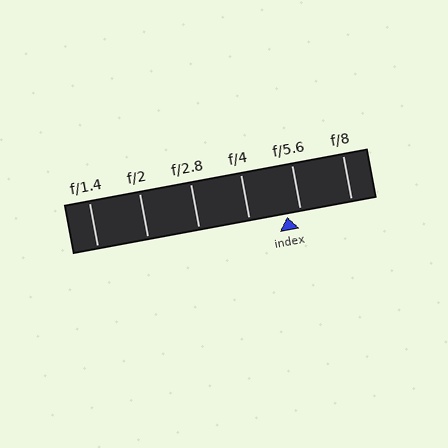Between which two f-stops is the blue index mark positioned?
The index mark is between f/4 and f/5.6.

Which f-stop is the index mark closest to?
The index mark is closest to f/5.6.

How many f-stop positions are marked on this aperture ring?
There are 6 f-stop positions marked.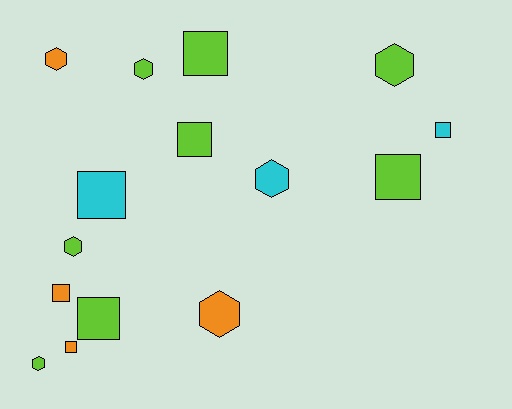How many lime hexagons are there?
There are 4 lime hexagons.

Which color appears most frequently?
Lime, with 8 objects.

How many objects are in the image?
There are 15 objects.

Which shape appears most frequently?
Square, with 8 objects.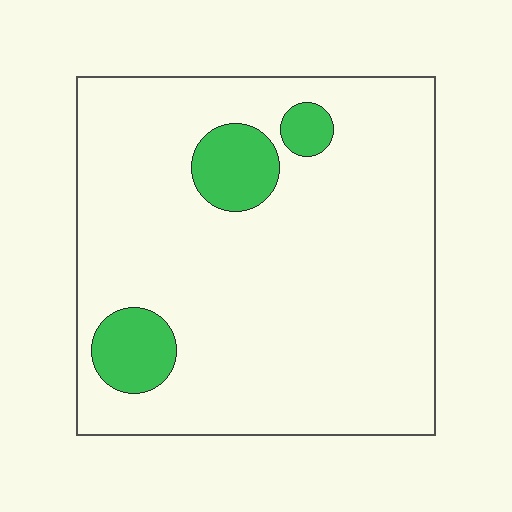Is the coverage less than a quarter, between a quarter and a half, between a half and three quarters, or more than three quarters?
Less than a quarter.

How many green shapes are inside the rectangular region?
3.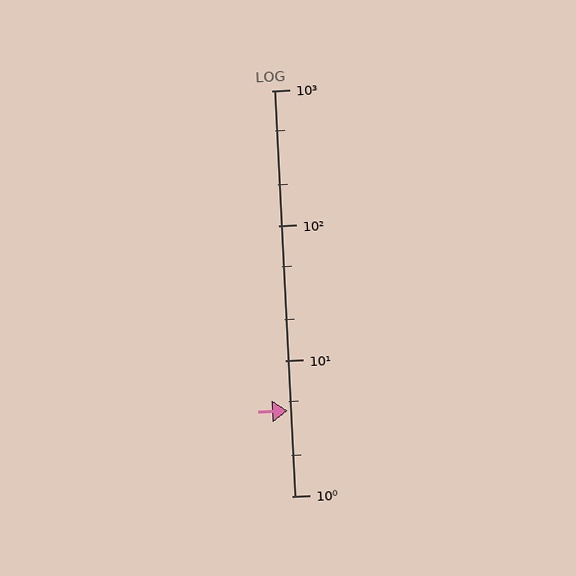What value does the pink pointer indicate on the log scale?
The pointer indicates approximately 4.3.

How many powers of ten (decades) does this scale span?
The scale spans 3 decades, from 1 to 1000.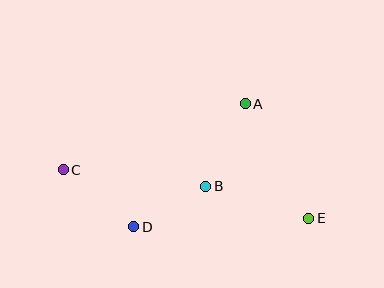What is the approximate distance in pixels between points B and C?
The distance between B and C is approximately 144 pixels.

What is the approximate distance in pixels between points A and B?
The distance between A and B is approximately 92 pixels.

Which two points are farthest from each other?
Points C and E are farthest from each other.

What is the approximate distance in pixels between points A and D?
The distance between A and D is approximately 166 pixels.